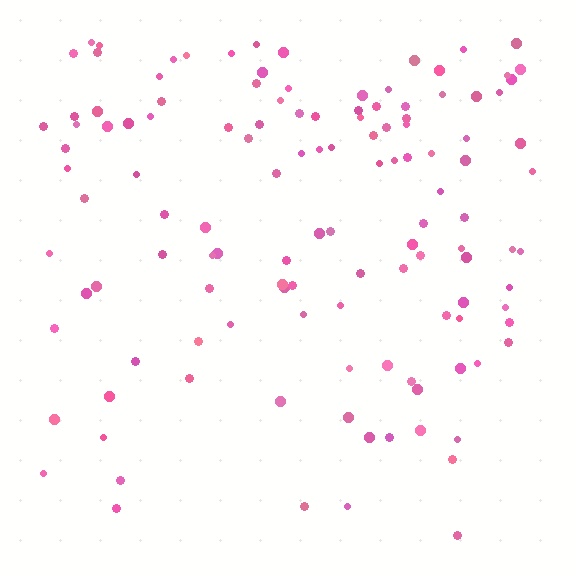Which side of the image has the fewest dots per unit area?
The bottom.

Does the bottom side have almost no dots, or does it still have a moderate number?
Still a moderate number, just noticeably fewer than the top.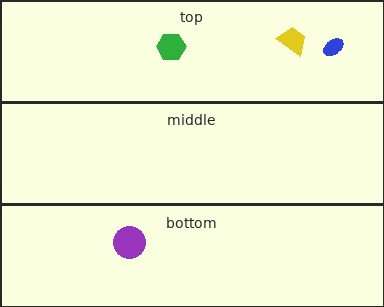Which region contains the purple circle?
The bottom region.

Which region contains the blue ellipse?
The top region.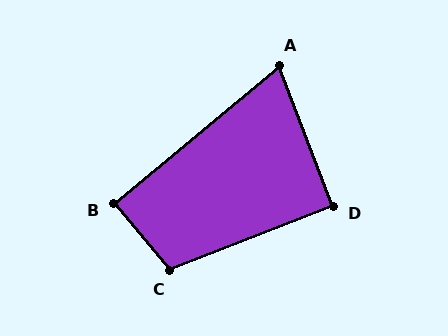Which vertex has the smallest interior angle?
A, at approximately 71 degrees.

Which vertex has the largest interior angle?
C, at approximately 109 degrees.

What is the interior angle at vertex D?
Approximately 90 degrees (approximately right).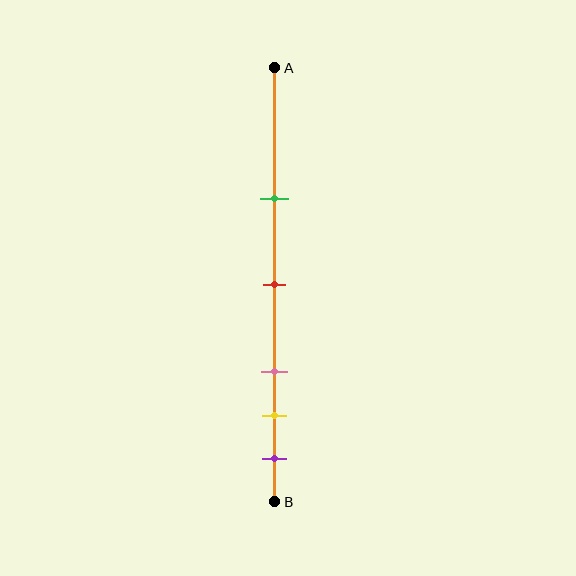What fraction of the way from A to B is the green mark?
The green mark is approximately 30% (0.3) of the way from A to B.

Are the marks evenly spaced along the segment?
No, the marks are not evenly spaced.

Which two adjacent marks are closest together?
The yellow and purple marks are the closest adjacent pair.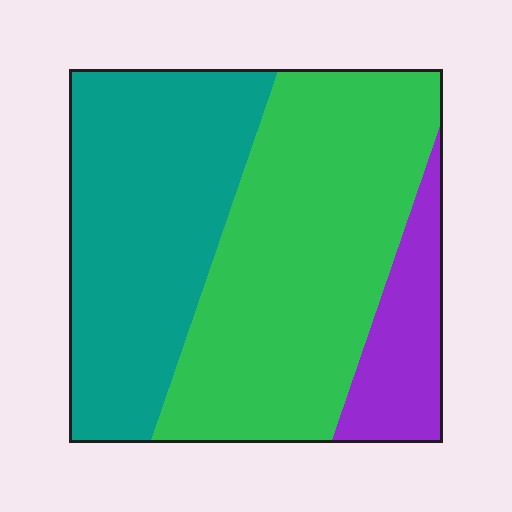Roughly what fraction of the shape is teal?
Teal takes up between a third and a half of the shape.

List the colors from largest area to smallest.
From largest to smallest: green, teal, purple.